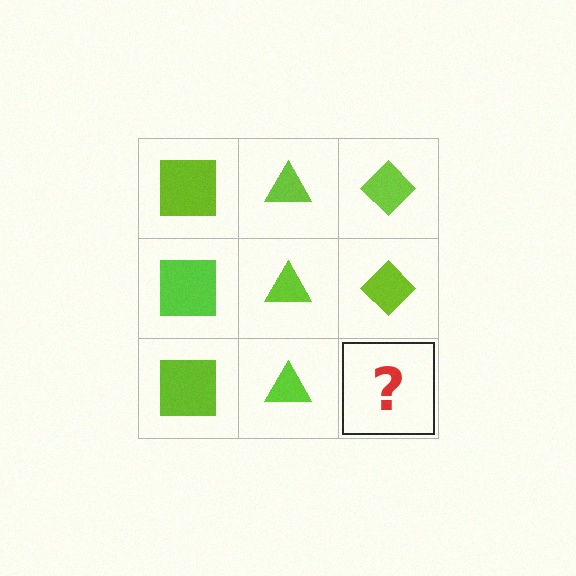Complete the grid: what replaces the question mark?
The question mark should be replaced with a lime diamond.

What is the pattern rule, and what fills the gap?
The rule is that each column has a consistent shape. The gap should be filled with a lime diamond.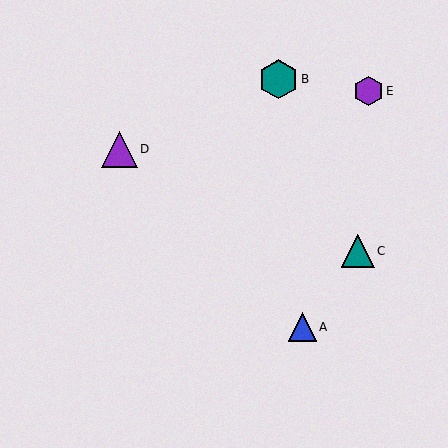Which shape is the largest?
The teal hexagon (labeled B) is the largest.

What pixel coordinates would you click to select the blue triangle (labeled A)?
Click at (302, 327) to select the blue triangle A.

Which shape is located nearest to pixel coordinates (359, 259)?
The teal triangle (labeled C) at (358, 251) is nearest to that location.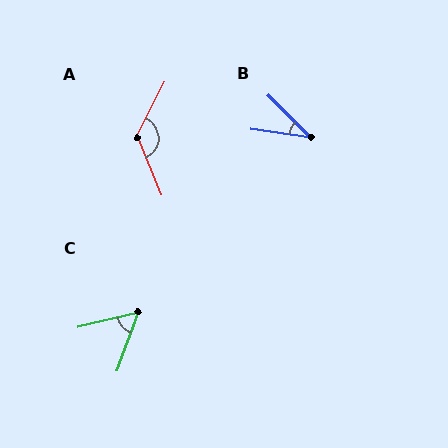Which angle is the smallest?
B, at approximately 36 degrees.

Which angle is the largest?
A, at approximately 130 degrees.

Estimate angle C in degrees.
Approximately 57 degrees.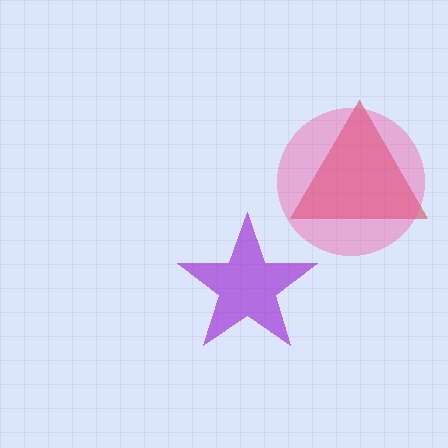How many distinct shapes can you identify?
There are 3 distinct shapes: a red triangle, a purple star, a pink circle.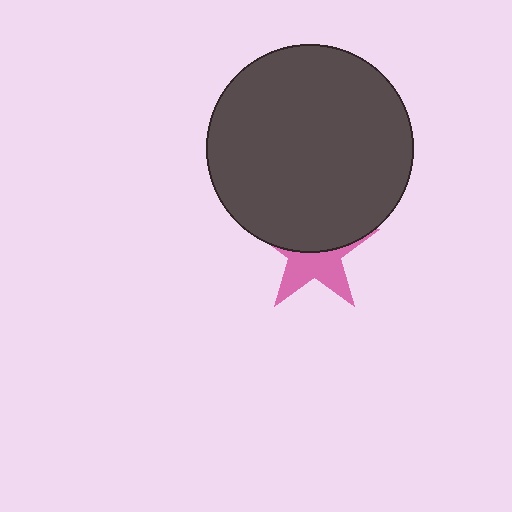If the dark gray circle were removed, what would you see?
You would see the complete pink star.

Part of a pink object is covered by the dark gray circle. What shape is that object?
It is a star.